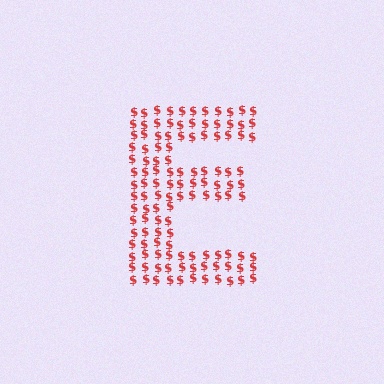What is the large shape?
The large shape is the letter E.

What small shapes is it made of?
It is made of small dollar signs.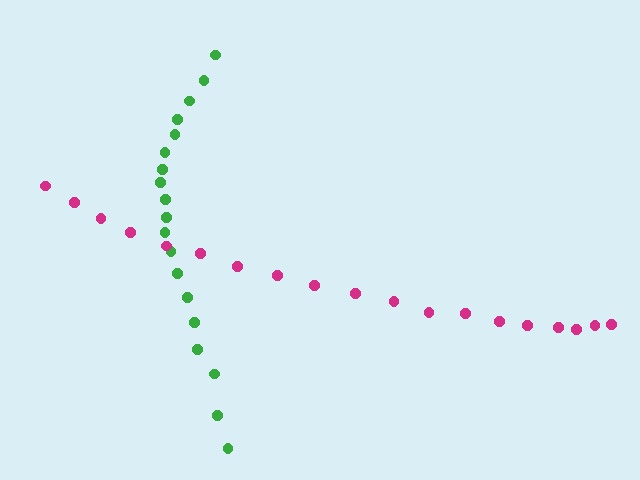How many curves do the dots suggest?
There are 2 distinct paths.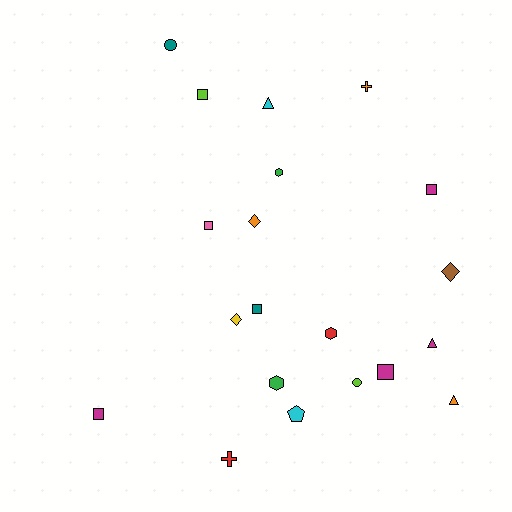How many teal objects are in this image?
There are 2 teal objects.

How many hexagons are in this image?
There are 3 hexagons.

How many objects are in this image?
There are 20 objects.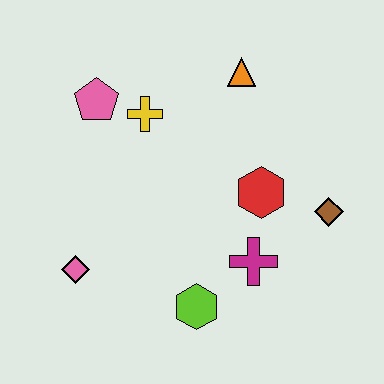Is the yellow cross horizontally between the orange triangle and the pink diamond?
Yes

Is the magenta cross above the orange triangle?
No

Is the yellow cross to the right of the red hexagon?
No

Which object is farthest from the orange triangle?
The pink diamond is farthest from the orange triangle.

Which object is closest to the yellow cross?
The pink pentagon is closest to the yellow cross.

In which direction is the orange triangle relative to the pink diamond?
The orange triangle is above the pink diamond.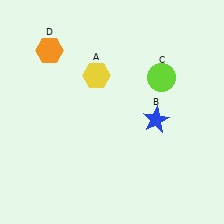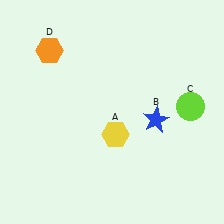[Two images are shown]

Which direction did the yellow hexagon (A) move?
The yellow hexagon (A) moved down.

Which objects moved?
The objects that moved are: the yellow hexagon (A), the lime circle (C).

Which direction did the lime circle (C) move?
The lime circle (C) moved down.